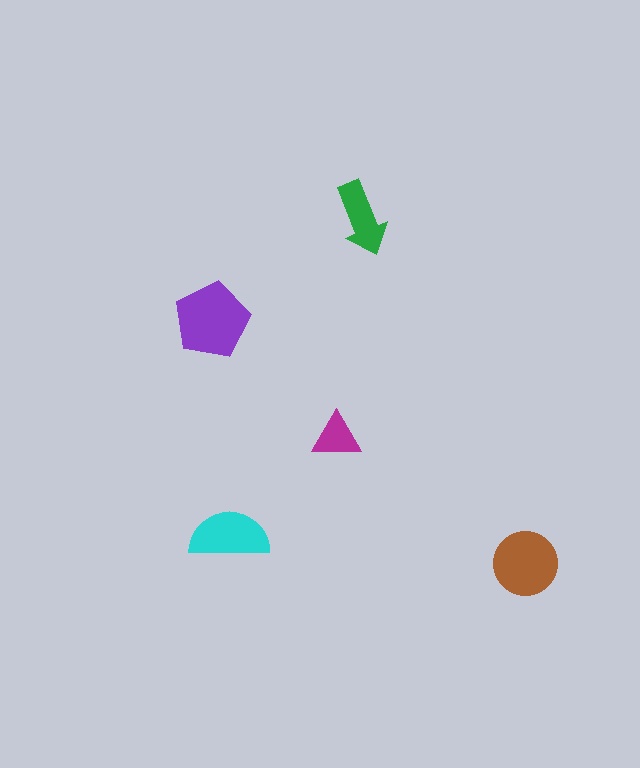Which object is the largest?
The purple pentagon.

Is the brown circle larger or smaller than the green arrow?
Larger.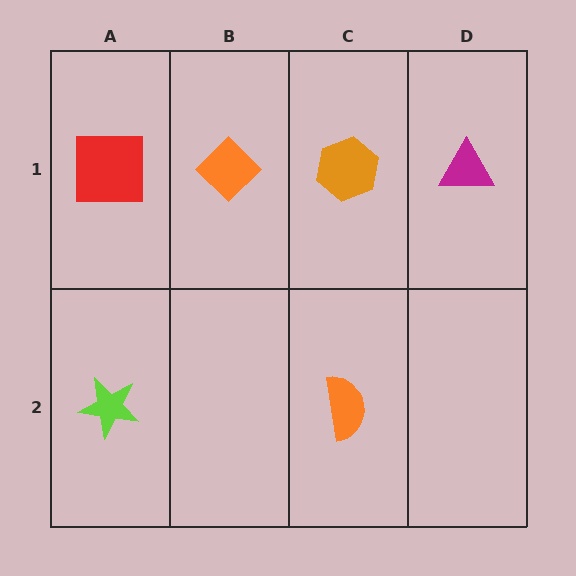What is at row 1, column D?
A magenta triangle.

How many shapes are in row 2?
2 shapes.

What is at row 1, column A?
A red square.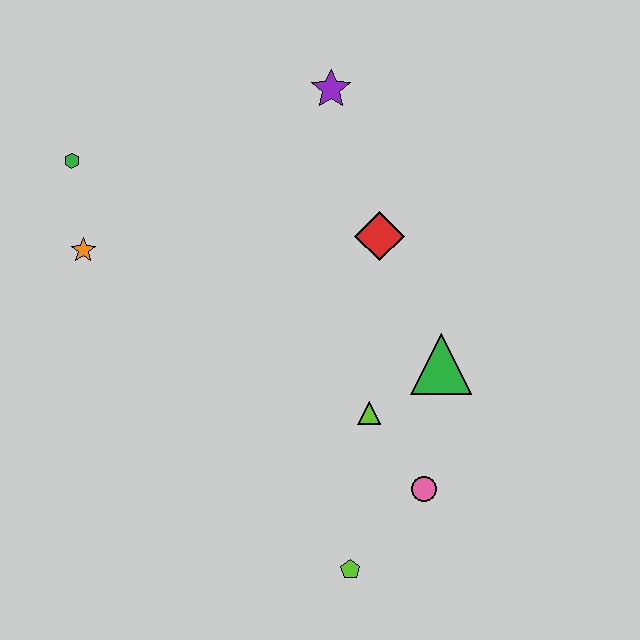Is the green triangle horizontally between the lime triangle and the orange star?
No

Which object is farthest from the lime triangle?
The green hexagon is farthest from the lime triangle.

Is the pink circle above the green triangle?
No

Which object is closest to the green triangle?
The lime triangle is closest to the green triangle.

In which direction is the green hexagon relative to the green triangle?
The green hexagon is to the left of the green triangle.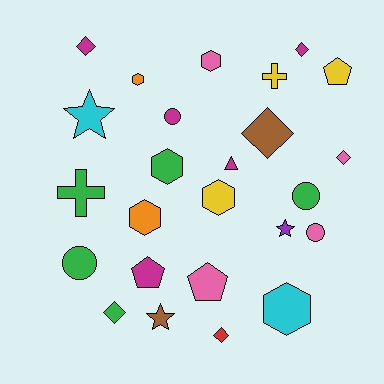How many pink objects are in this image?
There are 4 pink objects.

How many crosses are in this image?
There are 2 crosses.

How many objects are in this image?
There are 25 objects.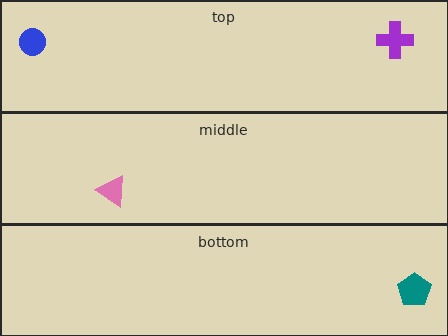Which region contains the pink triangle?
The middle region.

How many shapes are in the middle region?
1.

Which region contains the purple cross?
The top region.